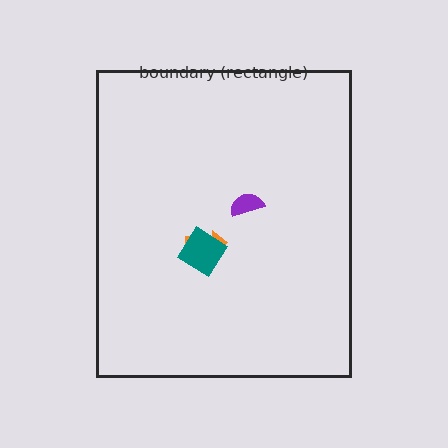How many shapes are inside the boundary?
3 inside, 0 outside.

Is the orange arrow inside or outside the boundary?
Inside.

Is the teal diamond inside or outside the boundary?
Inside.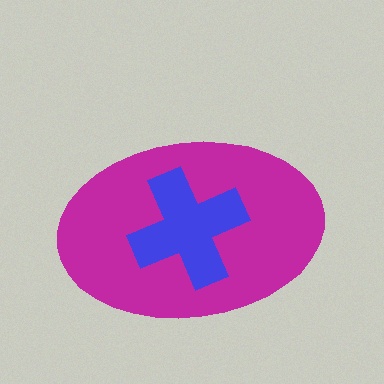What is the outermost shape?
The magenta ellipse.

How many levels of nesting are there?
2.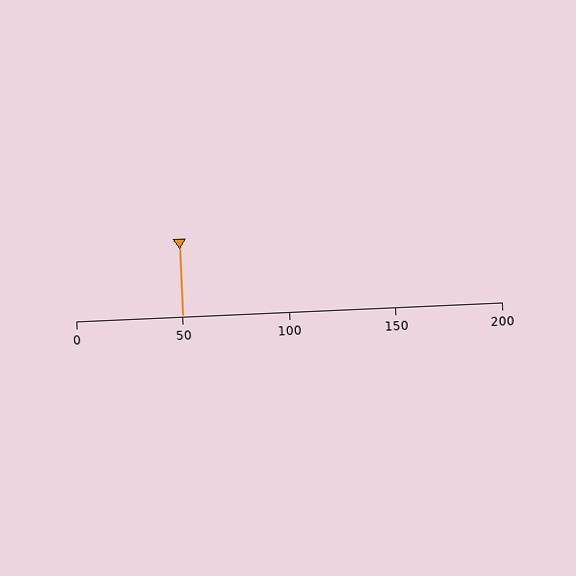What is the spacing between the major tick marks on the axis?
The major ticks are spaced 50 apart.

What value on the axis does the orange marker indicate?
The marker indicates approximately 50.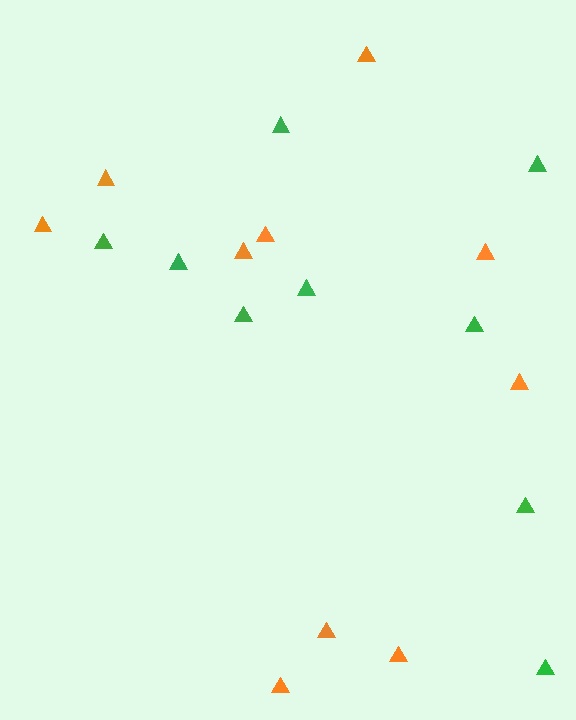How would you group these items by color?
There are 2 groups: one group of orange triangles (10) and one group of green triangles (9).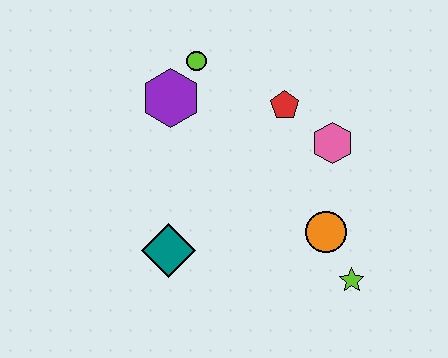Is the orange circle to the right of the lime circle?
Yes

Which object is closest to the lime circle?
The purple hexagon is closest to the lime circle.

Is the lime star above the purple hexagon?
No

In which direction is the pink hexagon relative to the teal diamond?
The pink hexagon is to the right of the teal diamond.